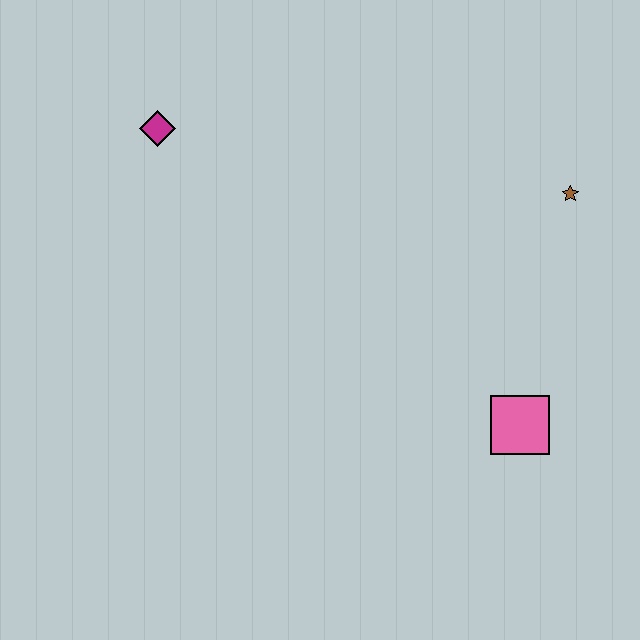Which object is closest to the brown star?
The pink square is closest to the brown star.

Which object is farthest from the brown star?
The magenta diamond is farthest from the brown star.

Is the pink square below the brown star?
Yes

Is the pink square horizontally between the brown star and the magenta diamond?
Yes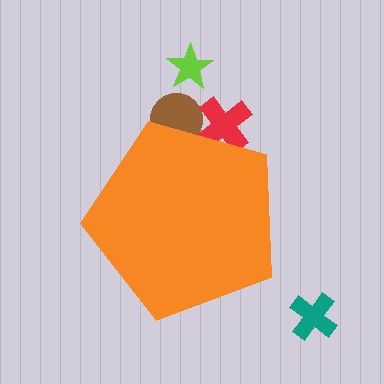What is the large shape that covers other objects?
An orange pentagon.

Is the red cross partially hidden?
Yes, the red cross is partially hidden behind the orange pentagon.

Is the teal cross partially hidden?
No, the teal cross is fully visible.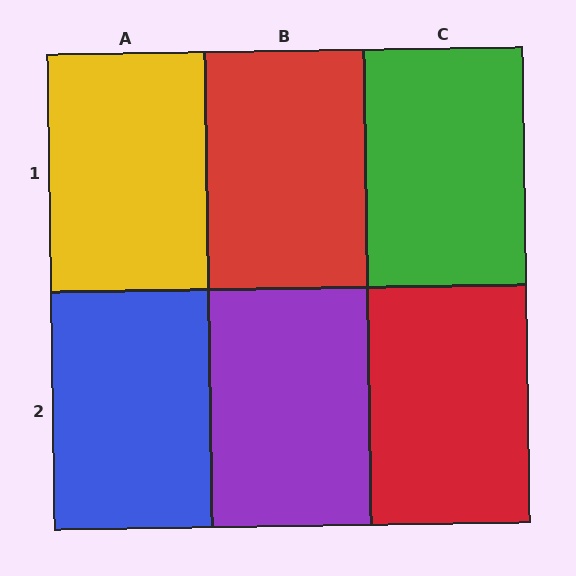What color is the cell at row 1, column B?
Red.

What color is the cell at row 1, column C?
Green.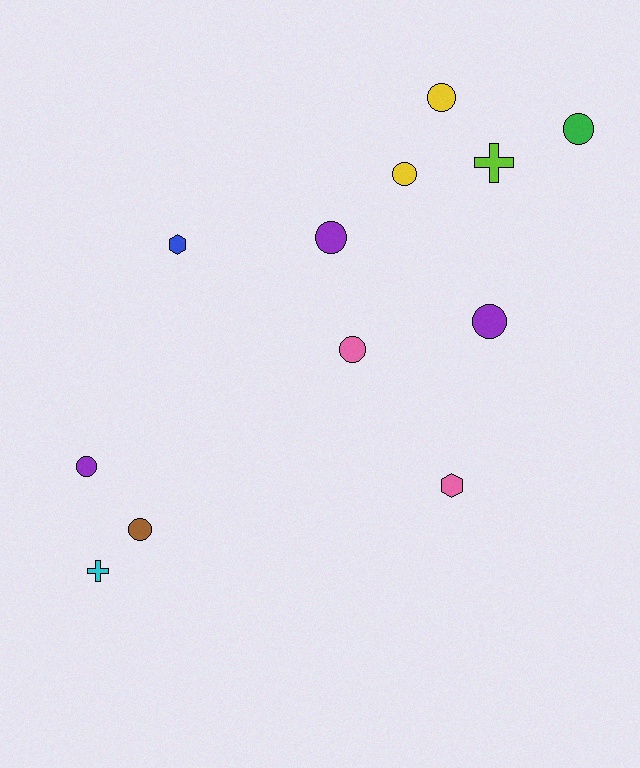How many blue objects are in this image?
There is 1 blue object.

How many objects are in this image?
There are 12 objects.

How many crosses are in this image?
There are 2 crosses.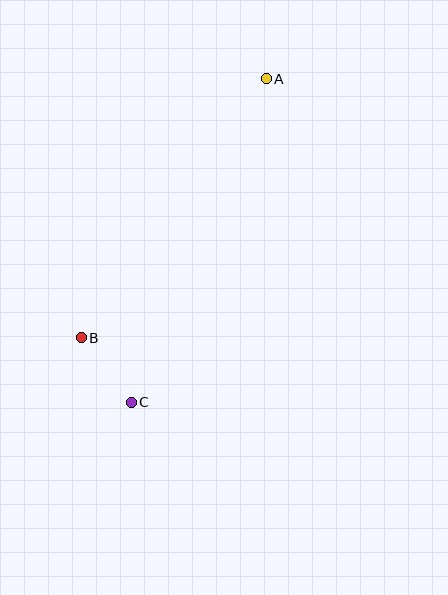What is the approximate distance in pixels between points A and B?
The distance between A and B is approximately 318 pixels.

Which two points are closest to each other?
Points B and C are closest to each other.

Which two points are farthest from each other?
Points A and C are farthest from each other.